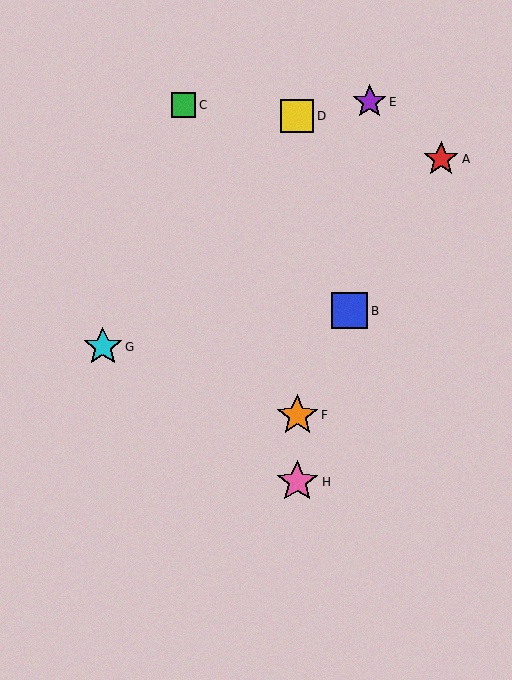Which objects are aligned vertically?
Objects D, F, H are aligned vertically.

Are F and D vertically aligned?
Yes, both are at x≈297.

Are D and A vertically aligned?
No, D is at x≈297 and A is at x≈441.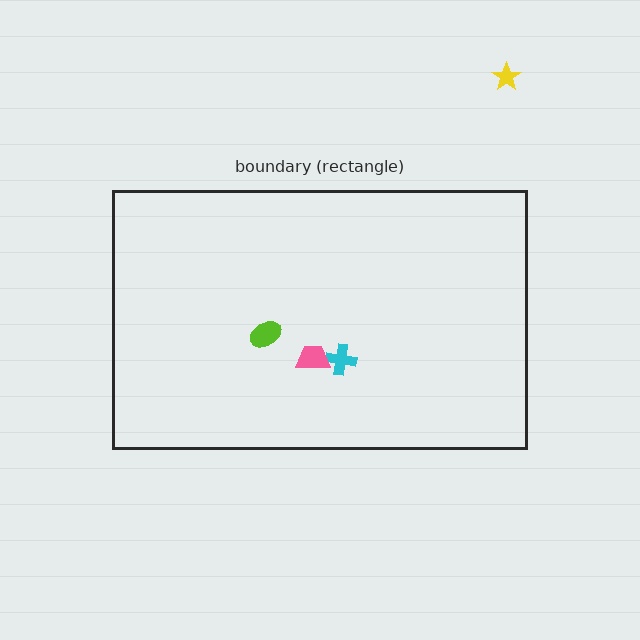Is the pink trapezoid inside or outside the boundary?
Inside.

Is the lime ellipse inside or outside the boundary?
Inside.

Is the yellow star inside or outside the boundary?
Outside.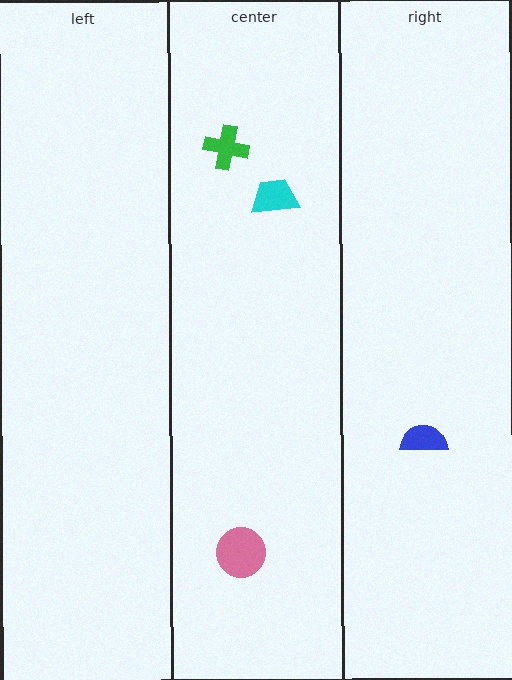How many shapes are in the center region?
3.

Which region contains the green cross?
The center region.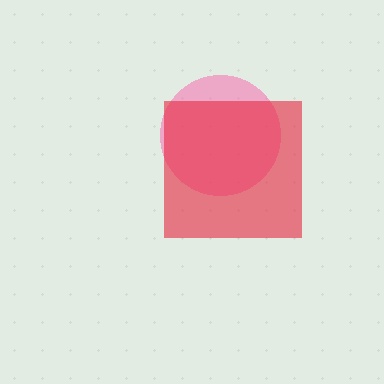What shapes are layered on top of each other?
The layered shapes are: a pink circle, a red square.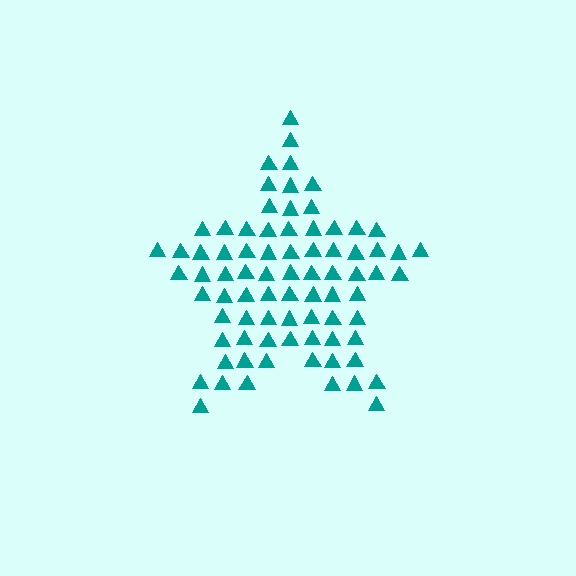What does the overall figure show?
The overall figure shows a star.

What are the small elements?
The small elements are triangles.